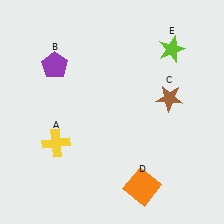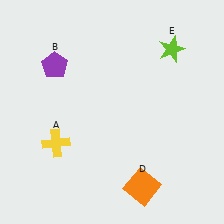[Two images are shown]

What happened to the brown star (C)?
The brown star (C) was removed in Image 2. It was in the top-right area of Image 1.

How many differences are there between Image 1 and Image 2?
There is 1 difference between the two images.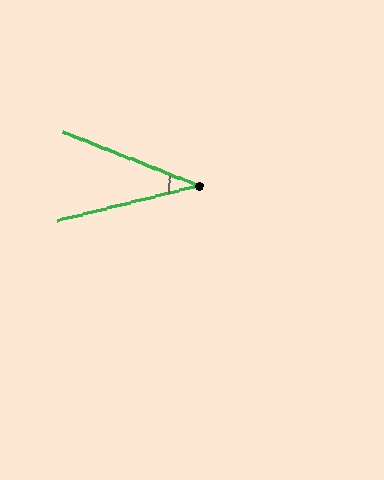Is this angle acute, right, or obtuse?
It is acute.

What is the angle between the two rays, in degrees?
Approximately 35 degrees.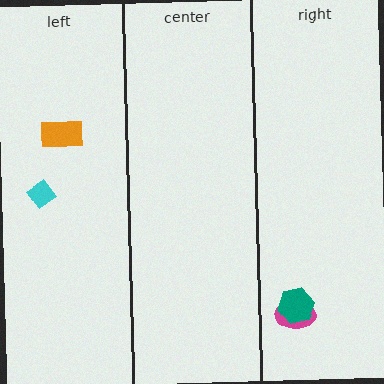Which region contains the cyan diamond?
The left region.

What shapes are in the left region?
The orange rectangle, the cyan diamond.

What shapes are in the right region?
The magenta ellipse, the teal hexagon.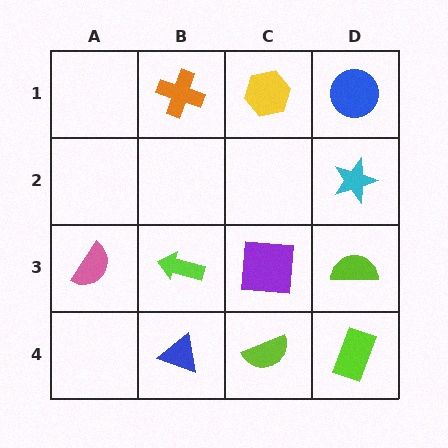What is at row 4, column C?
A lime semicircle.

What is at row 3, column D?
A lime semicircle.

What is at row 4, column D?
A lime rectangle.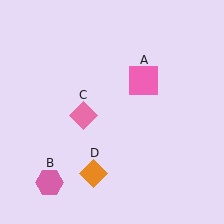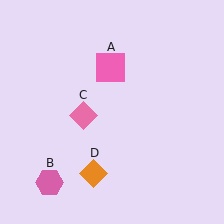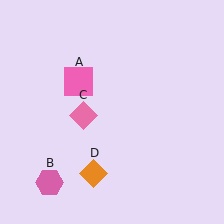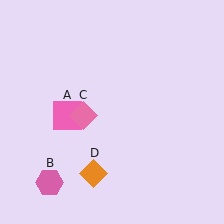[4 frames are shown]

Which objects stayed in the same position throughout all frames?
Pink hexagon (object B) and pink diamond (object C) and orange diamond (object D) remained stationary.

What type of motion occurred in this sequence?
The pink square (object A) rotated counterclockwise around the center of the scene.